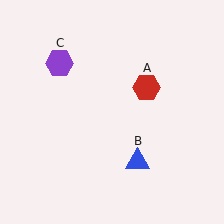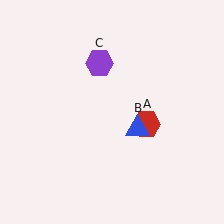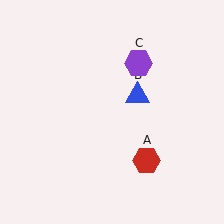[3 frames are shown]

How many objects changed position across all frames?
3 objects changed position: red hexagon (object A), blue triangle (object B), purple hexagon (object C).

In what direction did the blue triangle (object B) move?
The blue triangle (object B) moved up.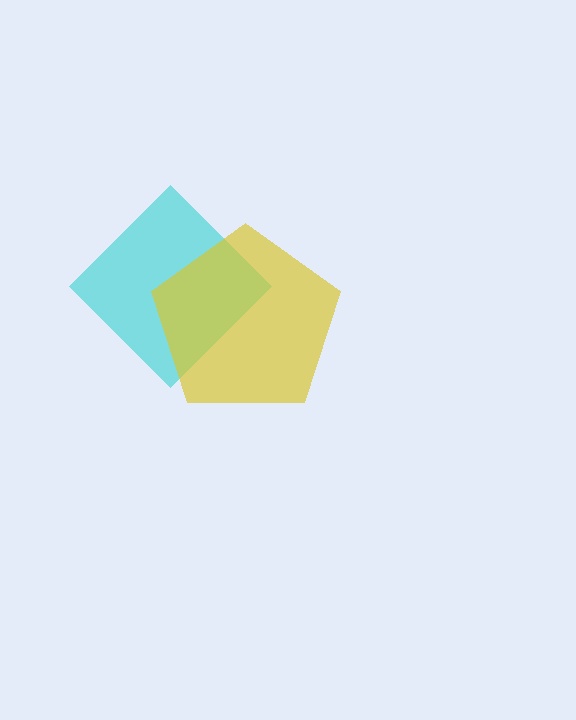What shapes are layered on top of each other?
The layered shapes are: a cyan diamond, a yellow pentagon.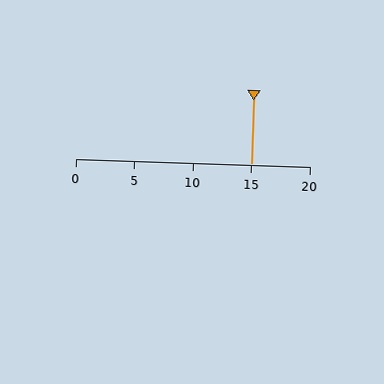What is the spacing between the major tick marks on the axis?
The major ticks are spaced 5 apart.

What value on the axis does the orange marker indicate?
The marker indicates approximately 15.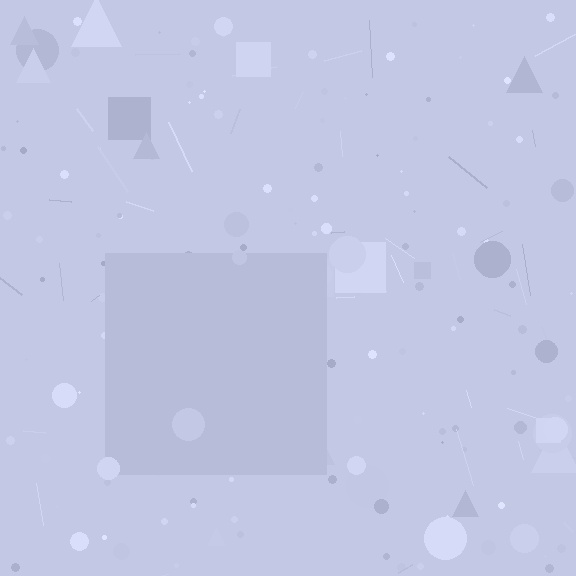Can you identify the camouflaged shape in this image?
The camouflaged shape is a square.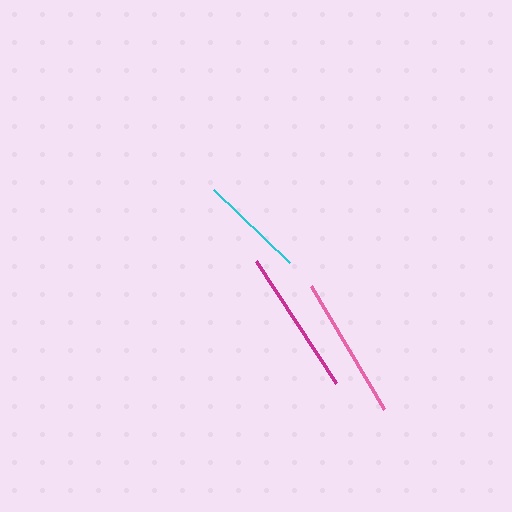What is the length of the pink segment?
The pink segment is approximately 143 pixels long.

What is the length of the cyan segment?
The cyan segment is approximately 106 pixels long.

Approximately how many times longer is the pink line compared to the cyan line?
The pink line is approximately 1.4 times the length of the cyan line.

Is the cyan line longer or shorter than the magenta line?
The magenta line is longer than the cyan line.